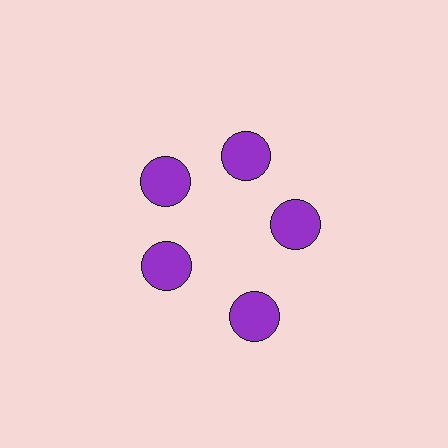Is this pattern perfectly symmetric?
No. The 5 purple circles are arranged in a ring, but one element near the 5 o'clock position is pushed outward from the center, breaking the 5-fold rotational symmetry.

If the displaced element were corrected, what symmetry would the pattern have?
It would have 5-fold rotational symmetry — the pattern would map onto itself every 72 degrees.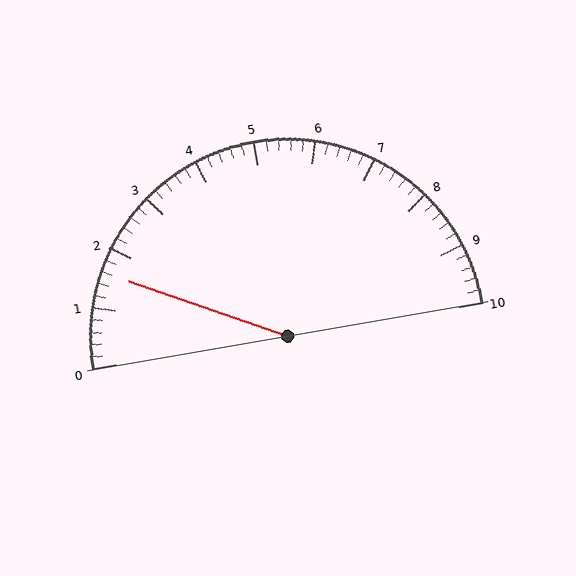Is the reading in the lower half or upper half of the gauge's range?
The reading is in the lower half of the range (0 to 10).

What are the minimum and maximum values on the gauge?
The gauge ranges from 0 to 10.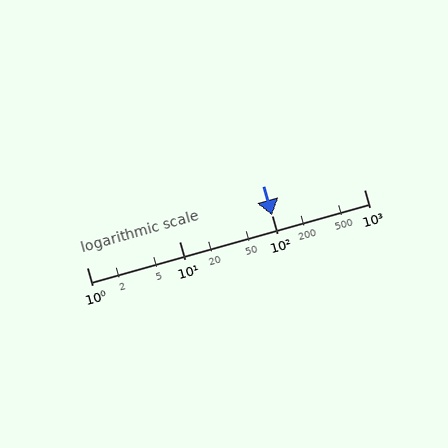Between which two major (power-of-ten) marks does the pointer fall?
The pointer is between 100 and 1000.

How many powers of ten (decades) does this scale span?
The scale spans 3 decades, from 1 to 1000.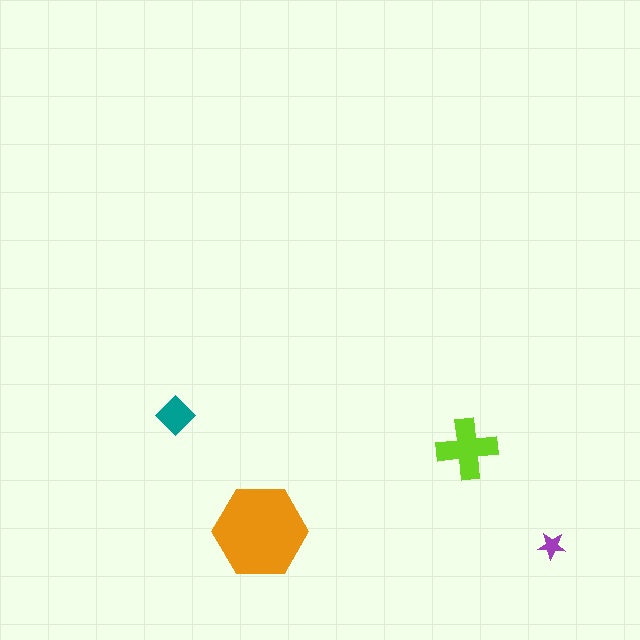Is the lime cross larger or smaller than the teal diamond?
Larger.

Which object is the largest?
The orange hexagon.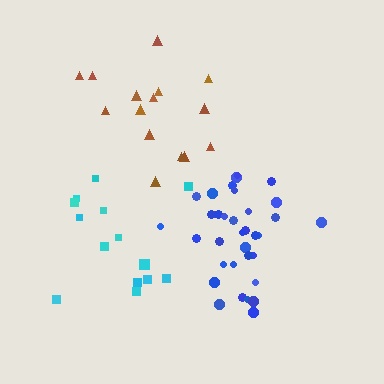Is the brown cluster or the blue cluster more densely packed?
Blue.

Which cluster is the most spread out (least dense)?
Brown.